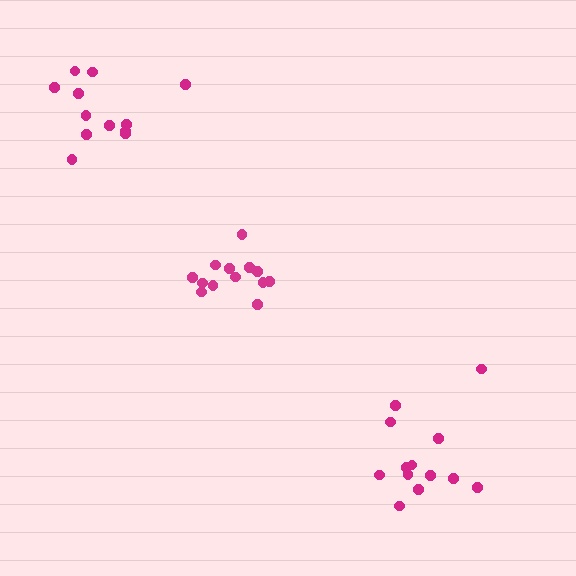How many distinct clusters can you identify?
There are 3 distinct clusters.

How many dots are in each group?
Group 1: 12 dots, Group 2: 13 dots, Group 3: 13 dots (38 total).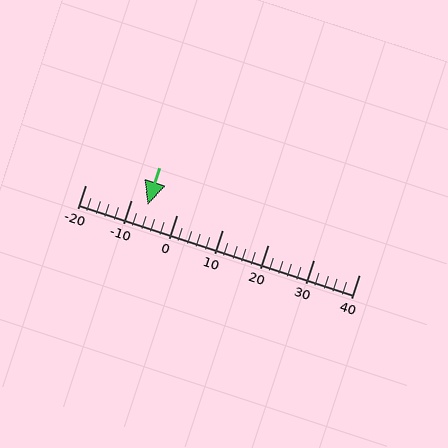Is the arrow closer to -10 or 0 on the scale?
The arrow is closer to -10.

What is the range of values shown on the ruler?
The ruler shows values from -20 to 40.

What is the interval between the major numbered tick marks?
The major tick marks are spaced 10 units apart.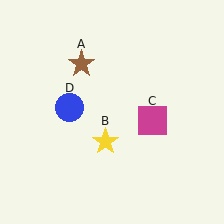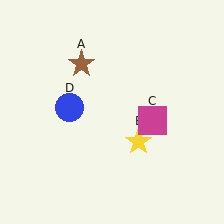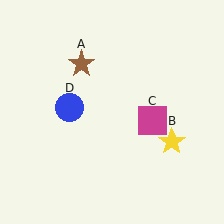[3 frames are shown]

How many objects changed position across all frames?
1 object changed position: yellow star (object B).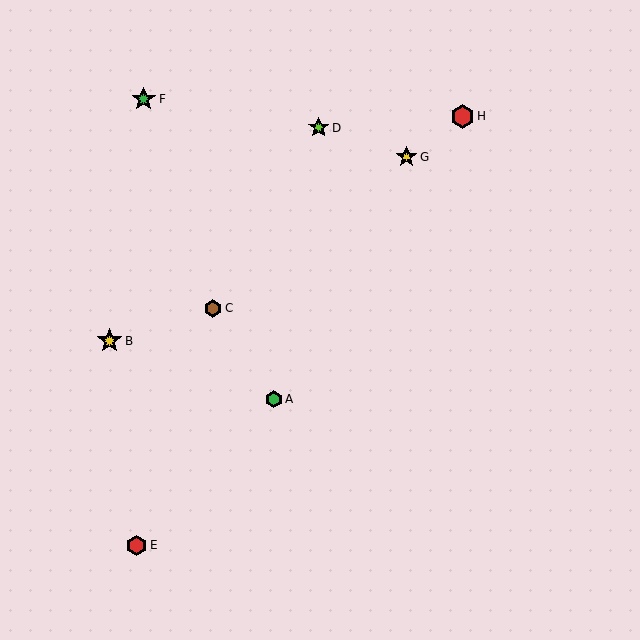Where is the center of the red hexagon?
The center of the red hexagon is at (463, 116).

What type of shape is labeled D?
Shape D is a lime star.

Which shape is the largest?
The yellow star (labeled B) is the largest.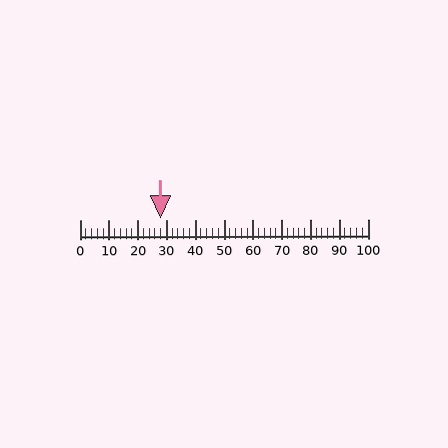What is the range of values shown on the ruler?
The ruler shows values from 0 to 100.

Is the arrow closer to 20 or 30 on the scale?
The arrow is closer to 30.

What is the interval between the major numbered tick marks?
The major tick marks are spaced 10 units apart.